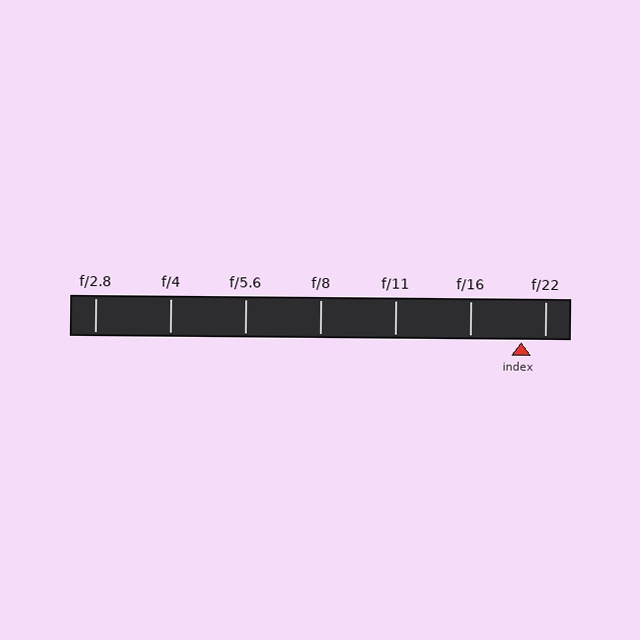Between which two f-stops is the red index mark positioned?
The index mark is between f/16 and f/22.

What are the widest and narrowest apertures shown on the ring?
The widest aperture shown is f/2.8 and the narrowest is f/22.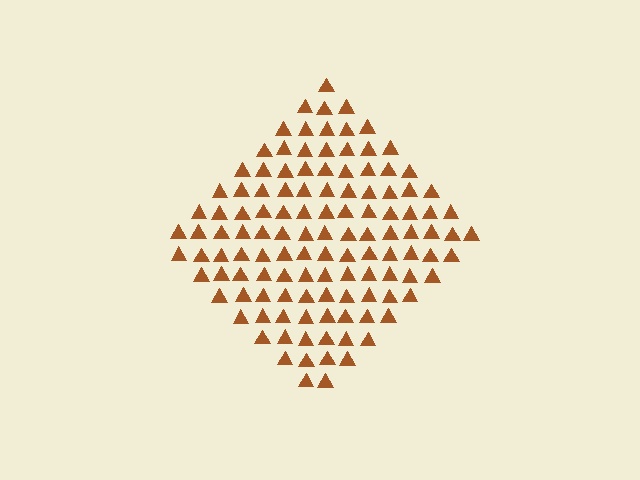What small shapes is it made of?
It is made of small triangles.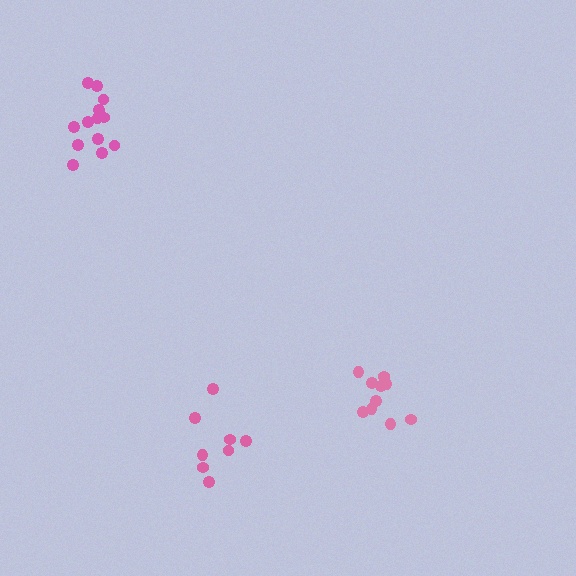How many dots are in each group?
Group 1: 10 dots, Group 2: 13 dots, Group 3: 8 dots (31 total).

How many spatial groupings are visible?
There are 3 spatial groupings.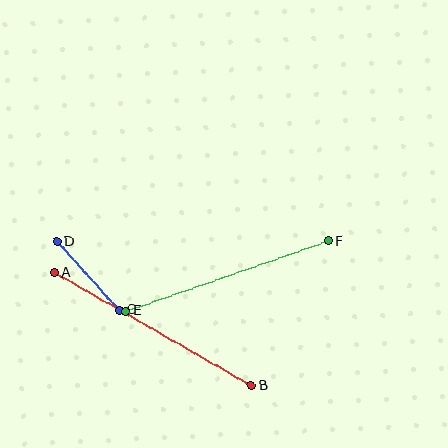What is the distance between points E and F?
The distance is approximately 214 pixels.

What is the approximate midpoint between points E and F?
The midpoint is at approximately (227, 276) pixels.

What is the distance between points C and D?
The distance is approximately 92 pixels.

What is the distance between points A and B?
The distance is approximately 227 pixels.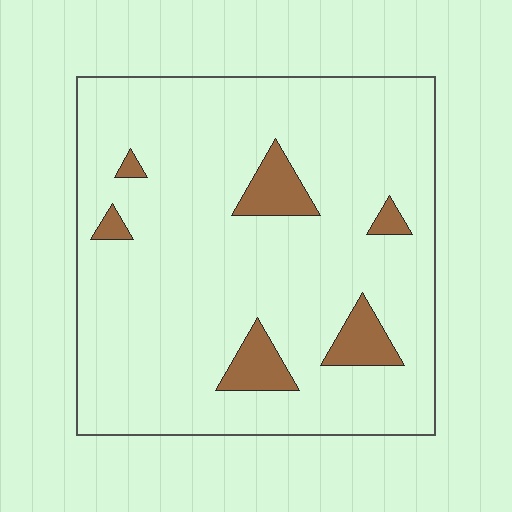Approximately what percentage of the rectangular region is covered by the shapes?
Approximately 10%.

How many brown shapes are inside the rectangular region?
6.